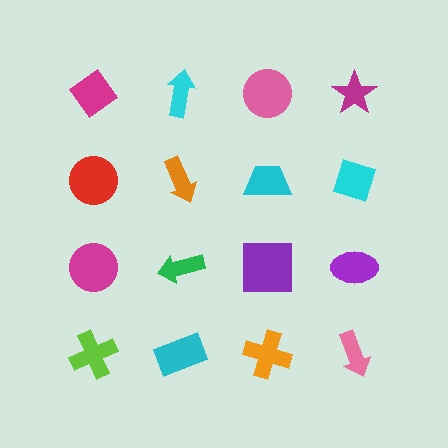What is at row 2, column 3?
A cyan trapezoid.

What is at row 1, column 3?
A pink circle.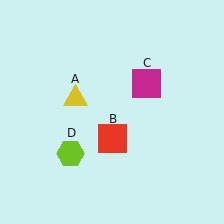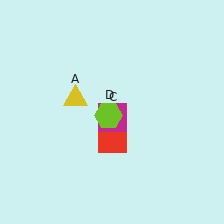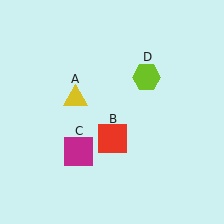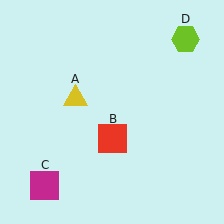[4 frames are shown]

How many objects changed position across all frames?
2 objects changed position: magenta square (object C), lime hexagon (object D).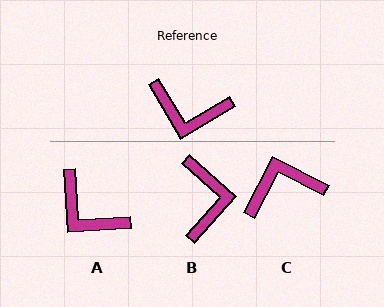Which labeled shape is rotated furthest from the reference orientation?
C, about 148 degrees away.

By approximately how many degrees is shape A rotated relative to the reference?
Approximately 27 degrees clockwise.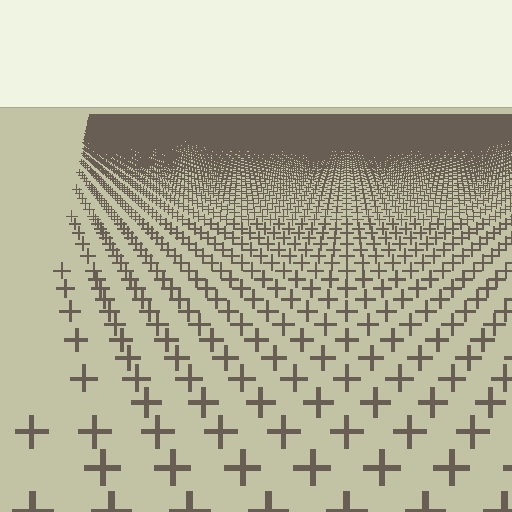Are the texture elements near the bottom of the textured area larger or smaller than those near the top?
Larger. Near the bottom, elements are closer to the viewer and appear at a bigger on-screen size.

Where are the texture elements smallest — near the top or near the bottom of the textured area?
Near the top.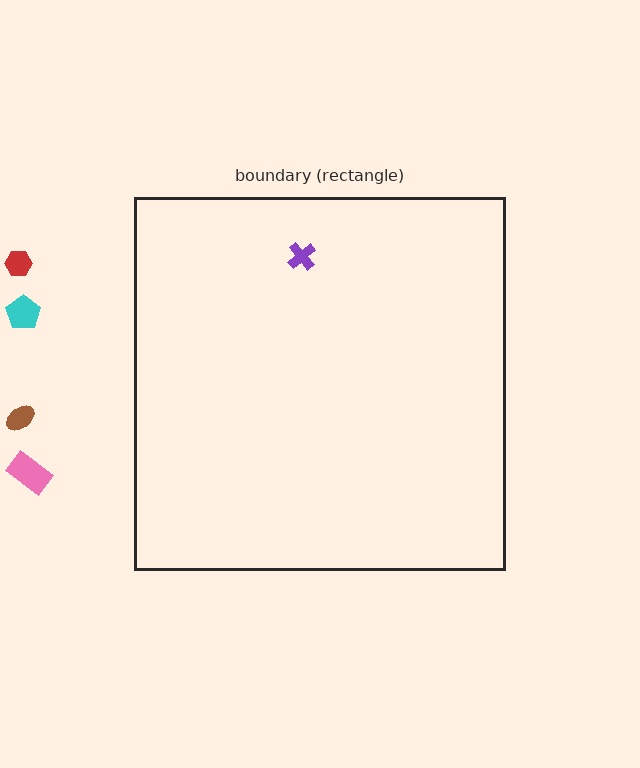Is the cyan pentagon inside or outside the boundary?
Outside.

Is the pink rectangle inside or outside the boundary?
Outside.